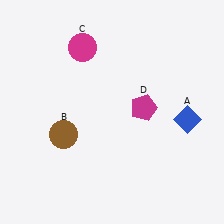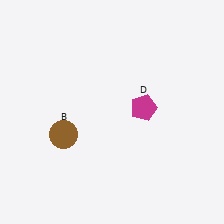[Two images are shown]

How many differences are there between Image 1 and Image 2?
There are 2 differences between the two images.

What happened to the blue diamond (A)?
The blue diamond (A) was removed in Image 2. It was in the bottom-right area of Image 1.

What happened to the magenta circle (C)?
The magenta circle (C) was removed in Image 2. It was in the top-left area of Image 1.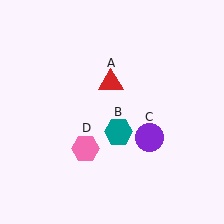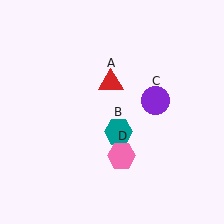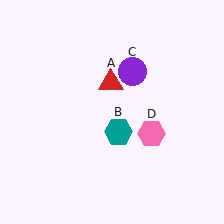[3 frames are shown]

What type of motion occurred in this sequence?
The purple circle (object C), pink hexagon (object D) rotated counterclockwise around the center of the scene.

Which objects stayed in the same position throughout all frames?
Red triangle (object A) and teal hexagon (object B) remained stationary.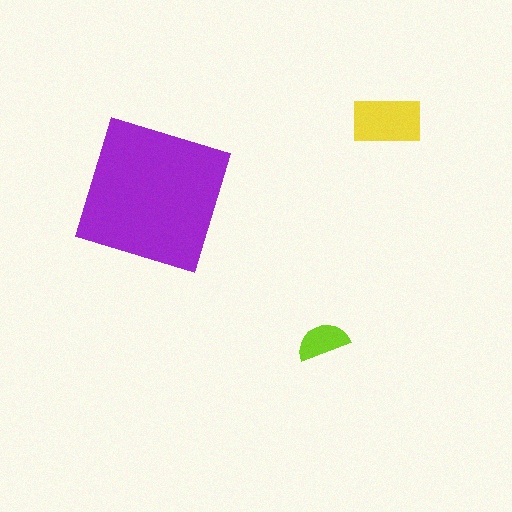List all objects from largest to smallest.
The purple square, the yellow rectangle, the lime semicircle.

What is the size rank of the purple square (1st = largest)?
1st.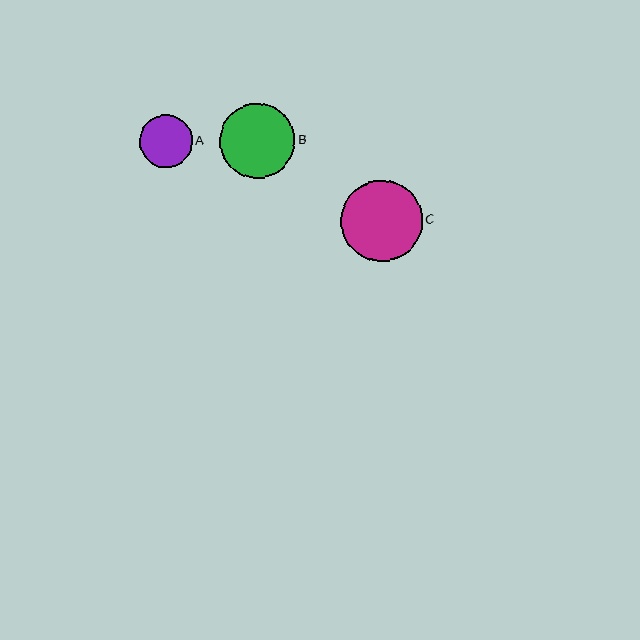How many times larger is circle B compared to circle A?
Circle B is approximately 1.4 times the size of circle A.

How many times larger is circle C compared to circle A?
Circle C is approximately 1.5 times the size of circle A.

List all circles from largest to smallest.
From largest to smallest: C, B, A.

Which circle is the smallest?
Circle A is the smallest with a size of approximately 53 pixels.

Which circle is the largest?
Circle C is the largest with a size of approximately 81 pixels.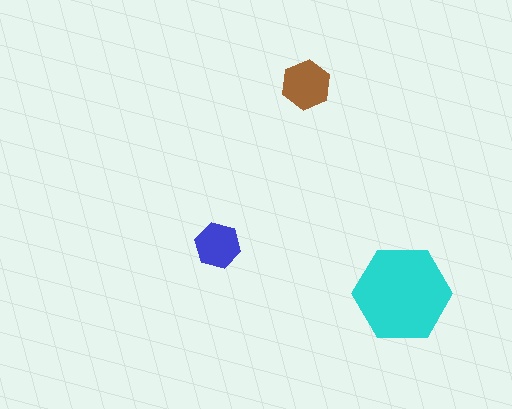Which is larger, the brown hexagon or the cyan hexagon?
The cyan one.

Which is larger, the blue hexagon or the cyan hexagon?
The cyan one.